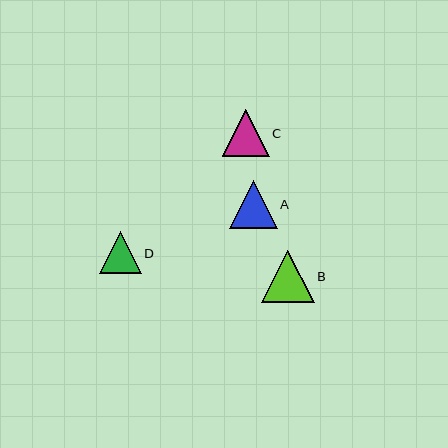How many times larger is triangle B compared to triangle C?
Triangle B is approximately 1.1 times the size of triangle C.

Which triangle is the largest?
Triangle B is the largest with a size of approximately 52 pixels.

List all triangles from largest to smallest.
From largest to smallest: B, A, C, D.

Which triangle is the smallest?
Triangle D is the smallest with a size of approximately 42 pixels.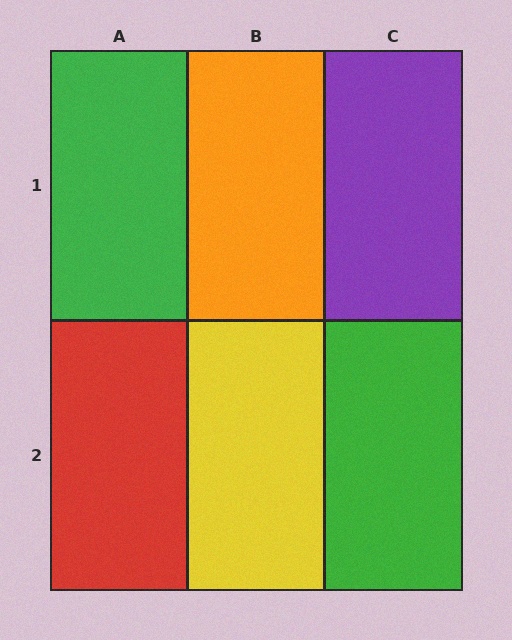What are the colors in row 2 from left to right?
Red, yellow, green.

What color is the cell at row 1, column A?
Green.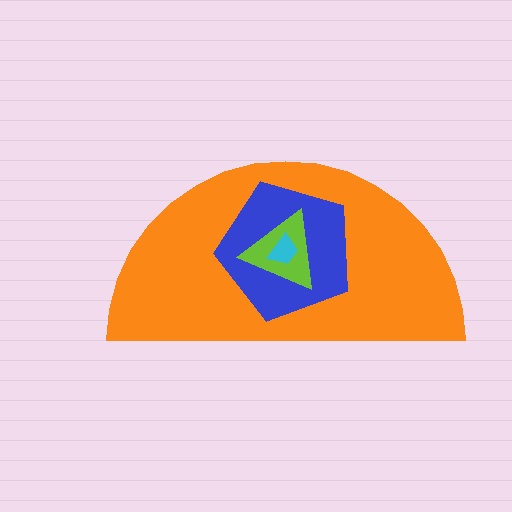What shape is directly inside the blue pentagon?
The lime triangle.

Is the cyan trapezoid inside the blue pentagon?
Yes.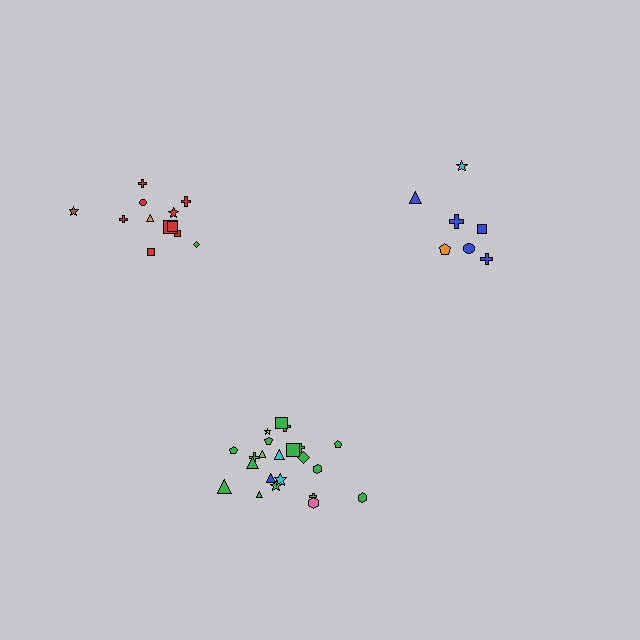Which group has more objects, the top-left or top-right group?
The top-left group.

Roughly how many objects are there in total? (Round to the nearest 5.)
Roughly 40 objects in total.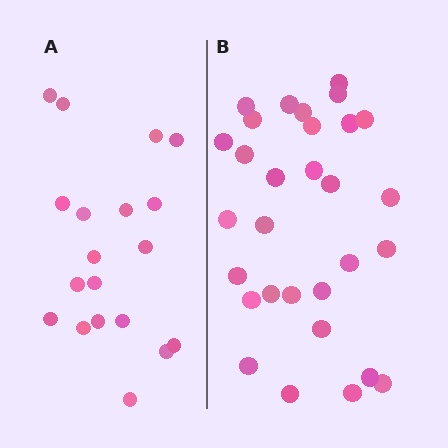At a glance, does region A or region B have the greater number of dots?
Region B (the right region) has more dots.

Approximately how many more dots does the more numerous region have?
Region B has roughly 12 or so more dots than region A.